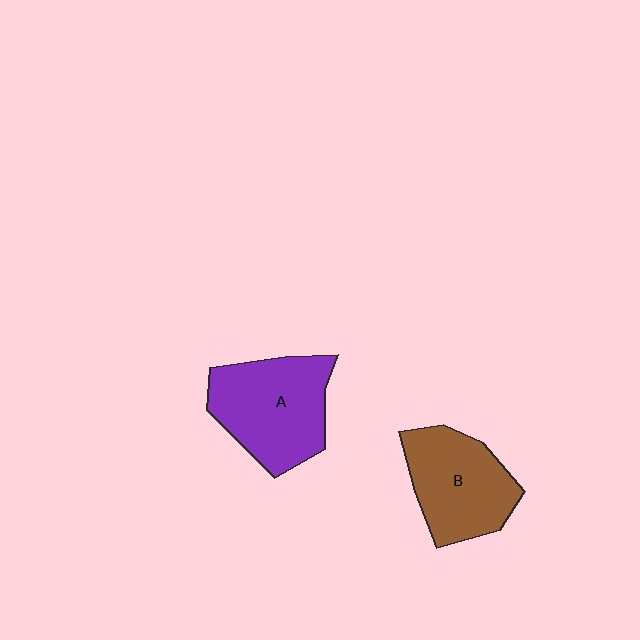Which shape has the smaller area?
Shape B (brown).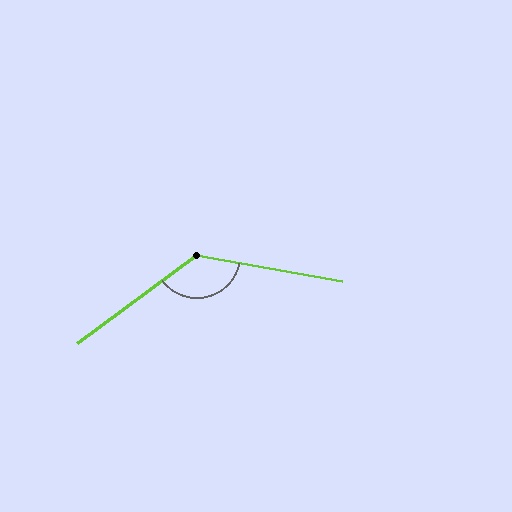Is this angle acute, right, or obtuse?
It is obtuse.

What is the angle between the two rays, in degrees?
Approximately 134 degrees.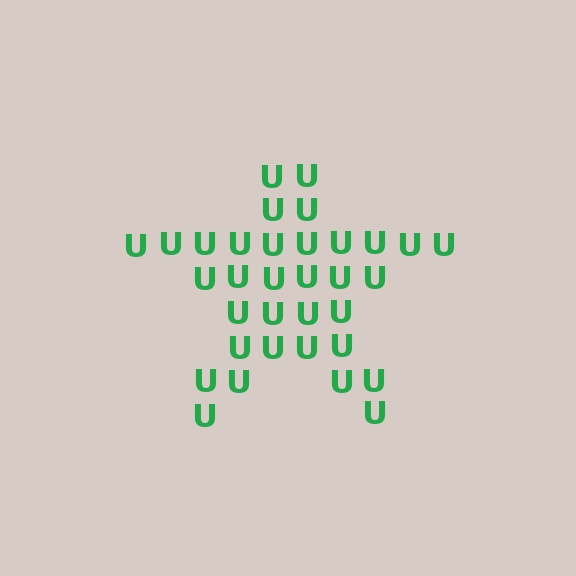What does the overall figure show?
The overall figure shows a star.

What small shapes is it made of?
It is made of small letter U's.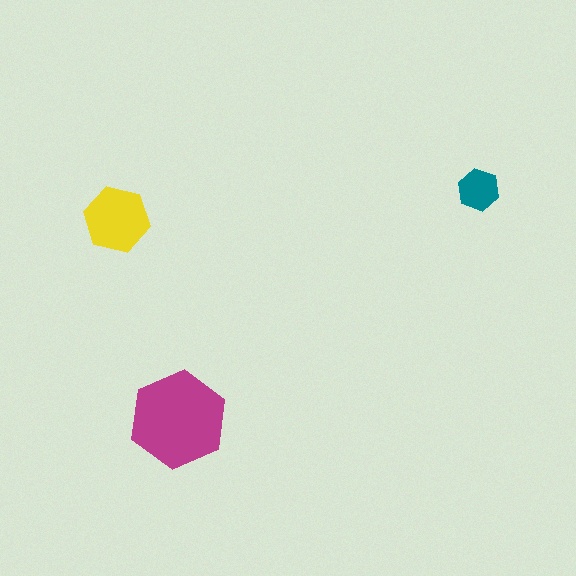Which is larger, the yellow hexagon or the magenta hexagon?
The magenta one.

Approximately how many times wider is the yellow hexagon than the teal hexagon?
About 1.5 times wider.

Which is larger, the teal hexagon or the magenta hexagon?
The magenta one.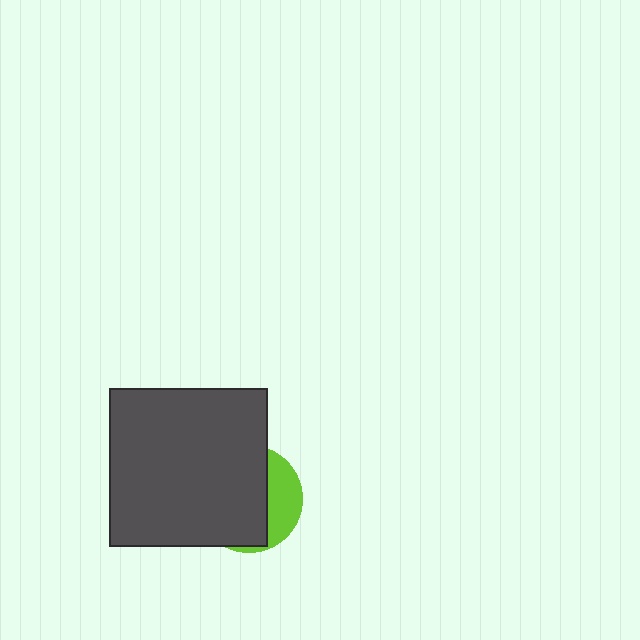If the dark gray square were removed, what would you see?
You would see the complete lime circle.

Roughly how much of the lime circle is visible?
A small part of it is visible (roughly 31%).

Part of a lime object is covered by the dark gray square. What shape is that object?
It is a circle.